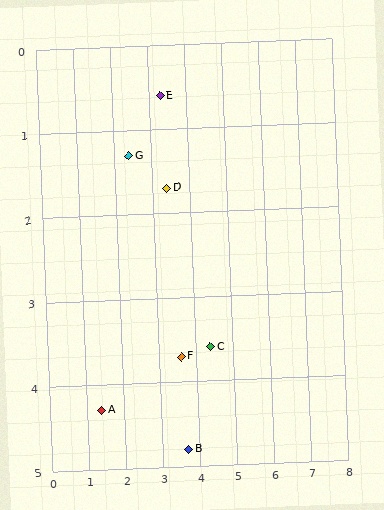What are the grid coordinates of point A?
Point A is at approximately (1.4, 4.3).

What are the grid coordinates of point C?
Point C is at approximately (4.4, 3.6).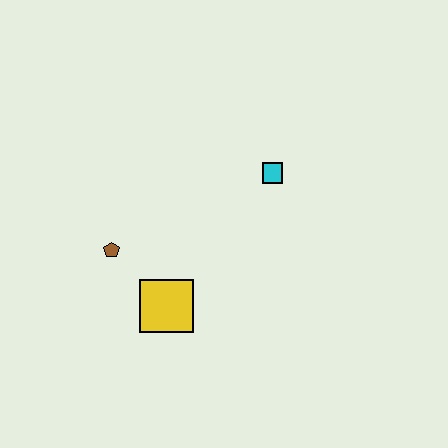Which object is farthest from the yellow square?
The cyan square is farthest from the yellow square.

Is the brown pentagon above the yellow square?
Yes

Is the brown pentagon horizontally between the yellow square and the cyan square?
No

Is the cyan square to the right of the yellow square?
Yes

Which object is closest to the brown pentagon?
The yellow square is closest to the brown pentagon.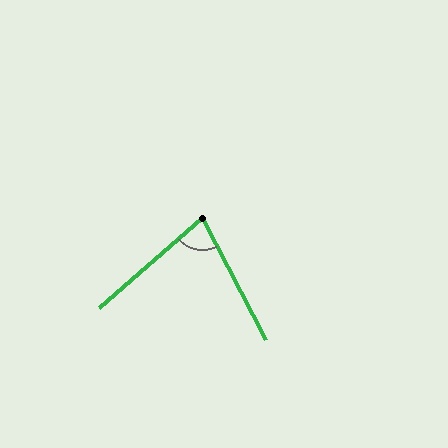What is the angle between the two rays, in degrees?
Approximately 76 degrees.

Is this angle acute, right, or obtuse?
It is acute.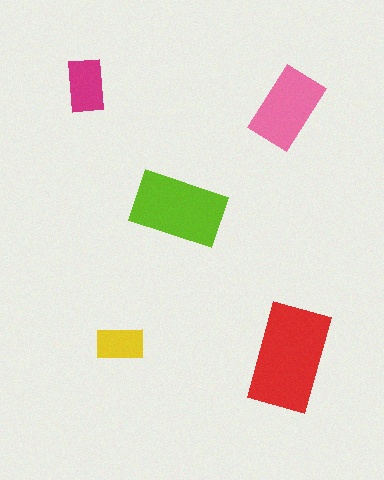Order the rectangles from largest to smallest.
the red one, the lime one, the pink one, the magenta one, the yellow one.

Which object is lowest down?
The red rectangle is bottommost.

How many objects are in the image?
There are 5 objects in the image.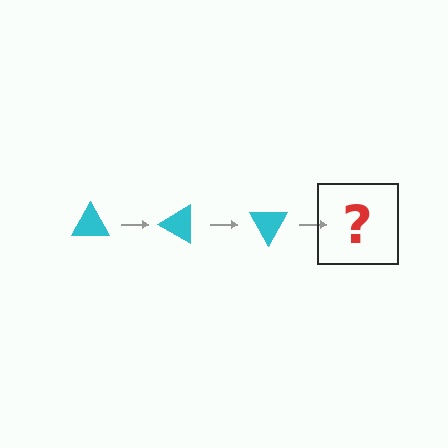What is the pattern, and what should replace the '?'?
The pattern is that the triangle rotates 30 degrees each step. The '?' should be a cyan triangle rotated 90 degrees.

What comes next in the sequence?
The next element should be a cyan triangle rotated 90 degrees.